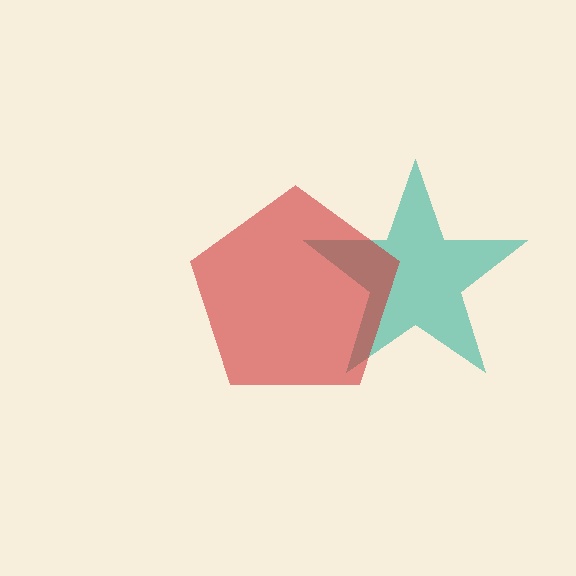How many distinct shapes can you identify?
There are 2 distinct shapes: a teal star, a red pentagon.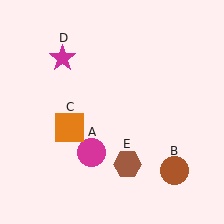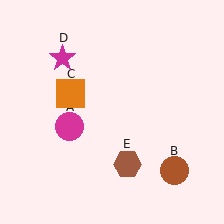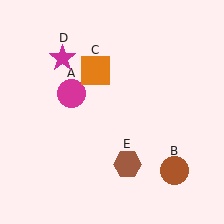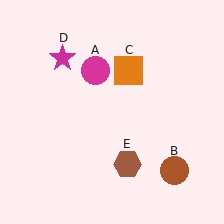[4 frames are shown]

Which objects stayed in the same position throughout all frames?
Brown circle (object B) and magenta star (object D) and brown hexagon (object E) remained stationary.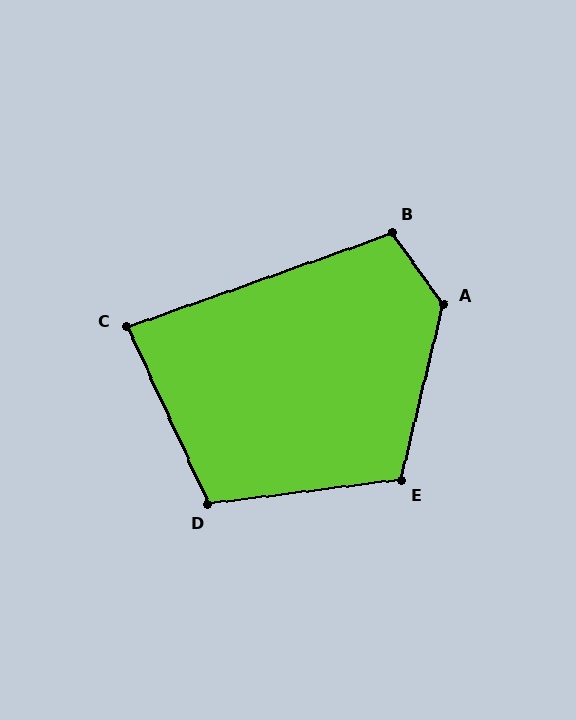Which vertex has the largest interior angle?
A, at approximately 131 degrees.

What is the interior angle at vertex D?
Approximately 108 degrees (obtuse).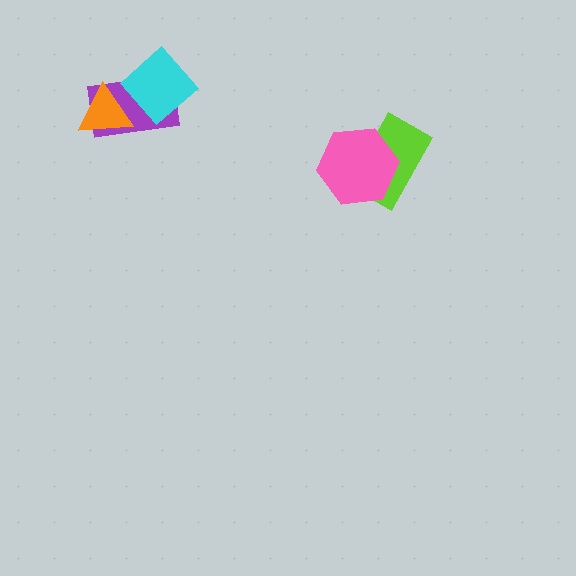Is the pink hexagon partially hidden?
No, no other shape covers it.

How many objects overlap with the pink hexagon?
1 object overlaps with the pink hexagon.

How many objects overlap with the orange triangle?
2 objects overlap with the orange triangle.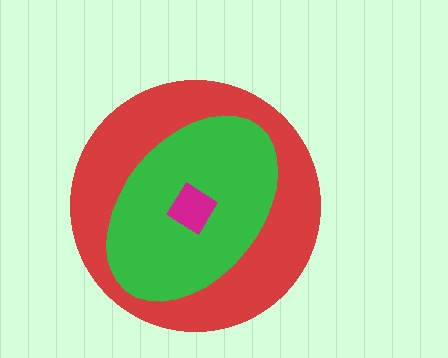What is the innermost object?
The magenta diamond.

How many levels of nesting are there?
3.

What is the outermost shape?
The red circle.